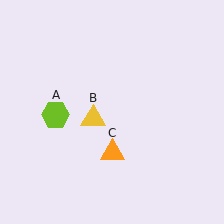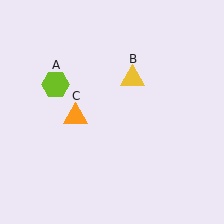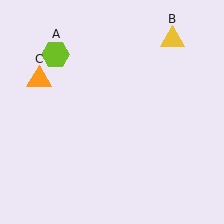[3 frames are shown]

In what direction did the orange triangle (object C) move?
The orange triangle (object C) moved up and to the left.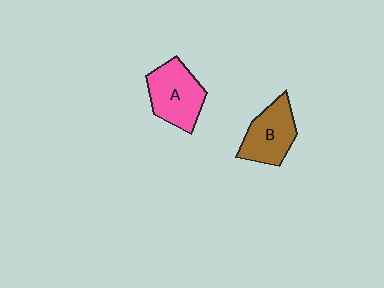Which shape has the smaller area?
Shape B (brown).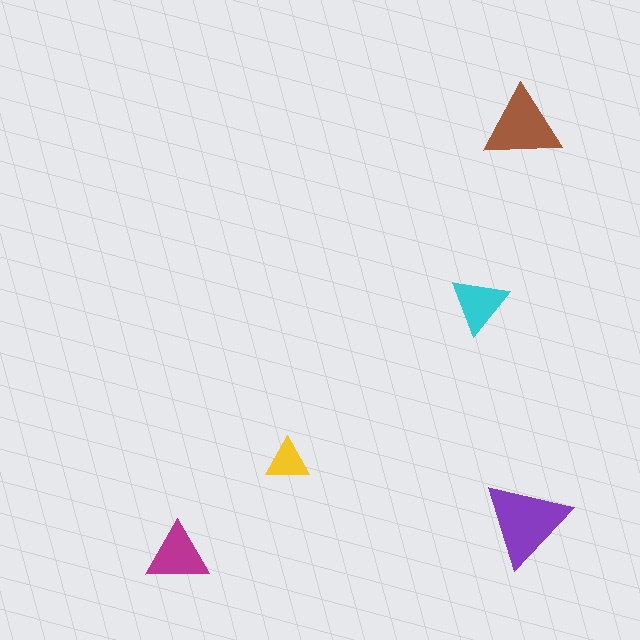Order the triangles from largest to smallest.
the purple one, the brown one, the magenta one, the cyan one, the yellow one.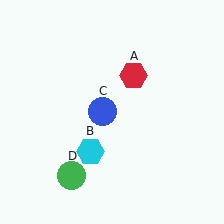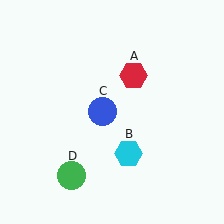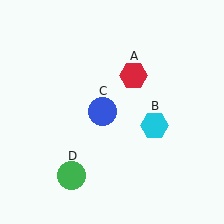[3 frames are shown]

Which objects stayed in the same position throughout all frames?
Red hexagon (object A) and blue circle (object C) and green circle (object D) remained stationary.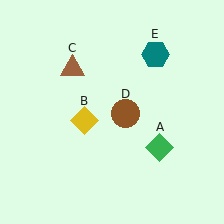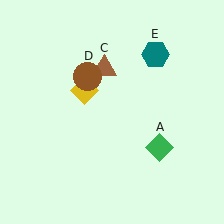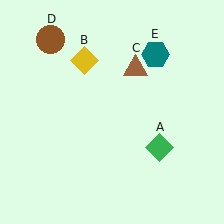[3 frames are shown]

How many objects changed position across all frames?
3 objects changed position: yellow diamond (object B), brown triangle (object C), brown circle (object D).